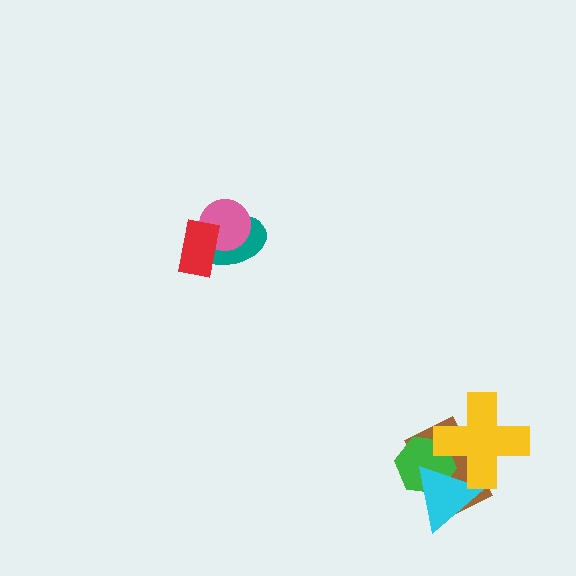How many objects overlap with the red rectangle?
2 objects overlap with the red rectangle.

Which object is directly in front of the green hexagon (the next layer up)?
The cyan triangle is directly in front of the green hexagon.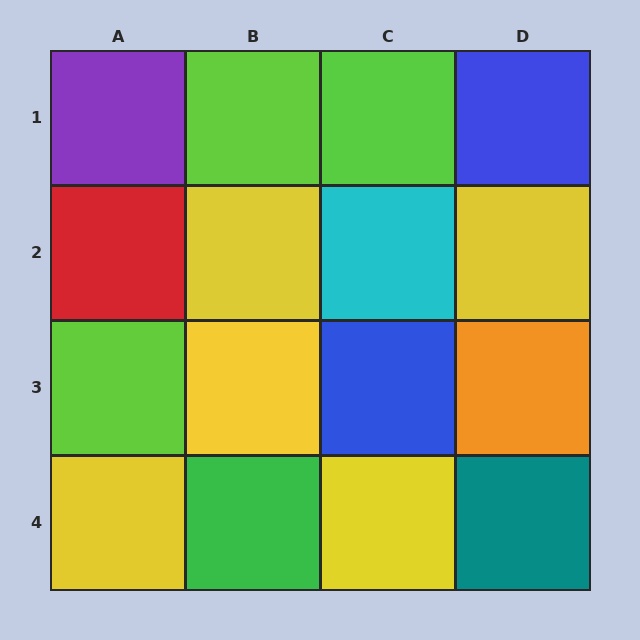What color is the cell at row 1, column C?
Lime.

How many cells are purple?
1 cell is purple.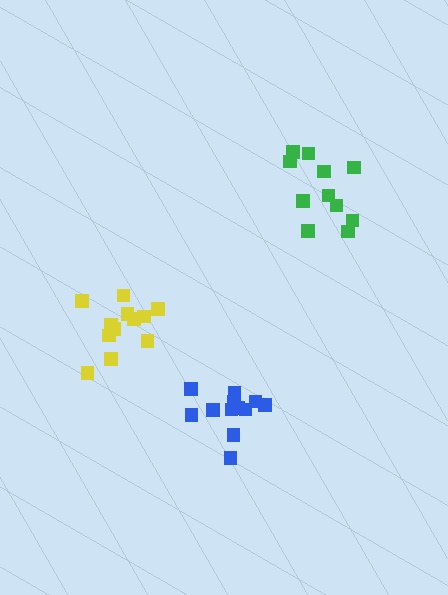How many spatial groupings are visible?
There are 3 spatial groupings.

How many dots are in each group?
Group 1: 13 dots, Group 2: 11 dots, Group 3: 12 dots (36 total).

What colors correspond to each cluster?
The clusters are colored: yellow, green, blue.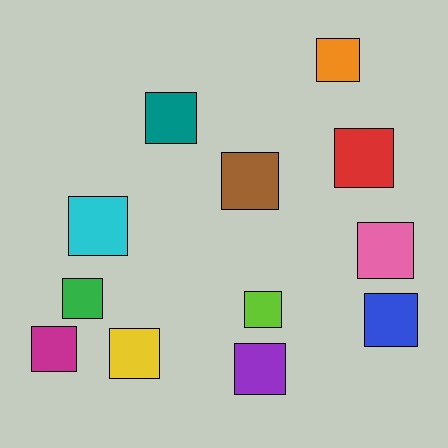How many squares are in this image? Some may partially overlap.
There are 12 squares.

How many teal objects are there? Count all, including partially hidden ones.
There is 1 teal object.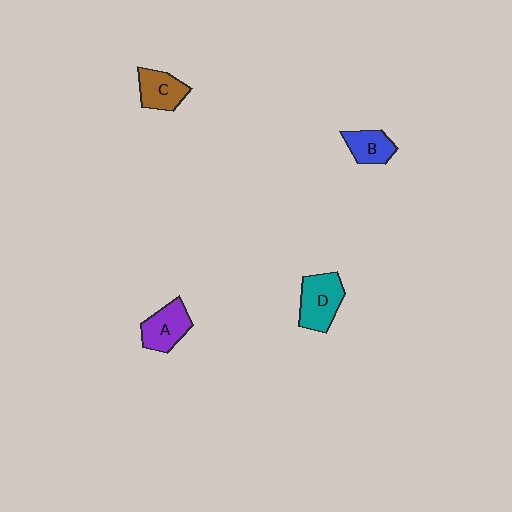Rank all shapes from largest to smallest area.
From largest to smallest: D (teal), A (purple), C (brown), B (blue).